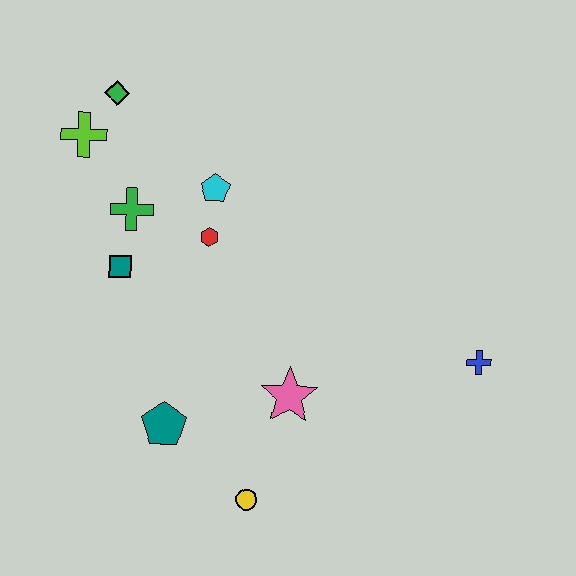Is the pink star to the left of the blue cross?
Yes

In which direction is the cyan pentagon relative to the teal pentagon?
The cyan pentagon is above the teal pentagon.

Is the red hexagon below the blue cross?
No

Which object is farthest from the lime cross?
The blue cross is farthest from the lime cross.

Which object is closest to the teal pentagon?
The yellow circle is closest to the teal pentagon.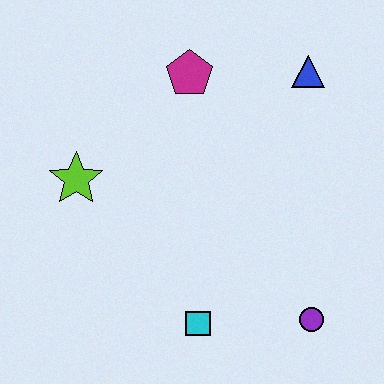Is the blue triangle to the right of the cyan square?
Yes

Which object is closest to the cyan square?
The purple circle is closest to the cyan square.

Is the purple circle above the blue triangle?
No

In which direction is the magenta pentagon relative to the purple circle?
The magenta pentagon is above the purple circle.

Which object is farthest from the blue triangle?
The cyan square is farthest from the blue triangle.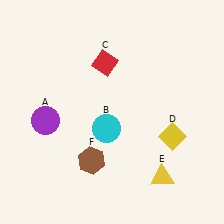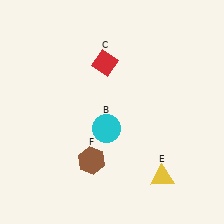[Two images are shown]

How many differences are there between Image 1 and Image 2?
There are 2 differences between the two images.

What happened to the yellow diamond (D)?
The yellow diamond (D) was removed in Image 2. It was in the bottom-right area of Image 1.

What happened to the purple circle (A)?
The purple circle (A) was removed in Image 2. It was in the bottom-left area of Image 1.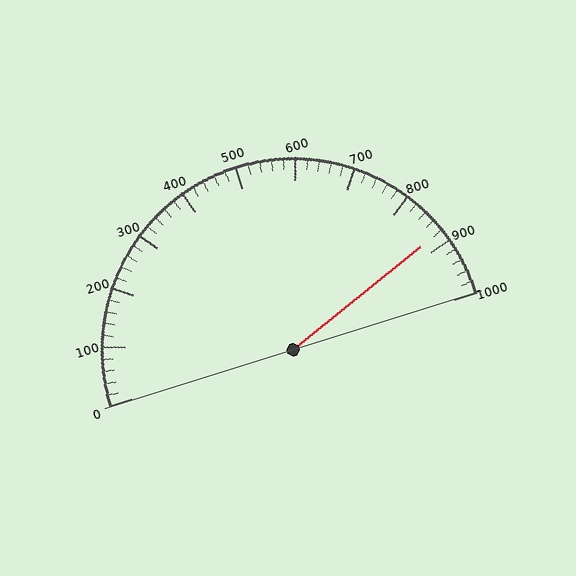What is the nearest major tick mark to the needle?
The nearest major tick mark is 900.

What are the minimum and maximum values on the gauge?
The gauge ranges from 0 to 1000.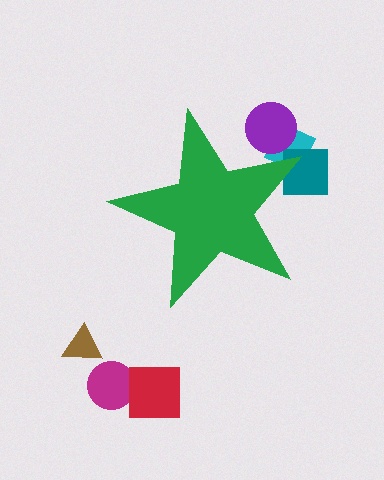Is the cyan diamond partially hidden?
Yes, the cyan diamond is partially hidden behind the green star.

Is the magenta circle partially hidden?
No, the magenta circle is fully visible.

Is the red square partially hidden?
No, the red square is fully visible.